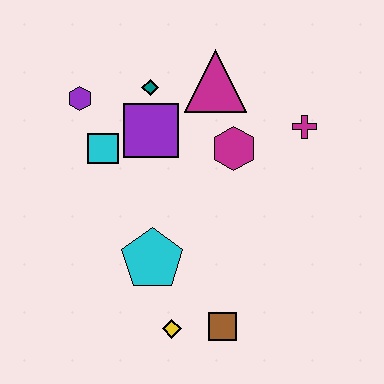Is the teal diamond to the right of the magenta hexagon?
No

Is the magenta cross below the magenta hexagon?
No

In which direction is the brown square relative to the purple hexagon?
The brown square is below the purple hexagon.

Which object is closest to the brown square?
The yellow diamond is closest to the brown square.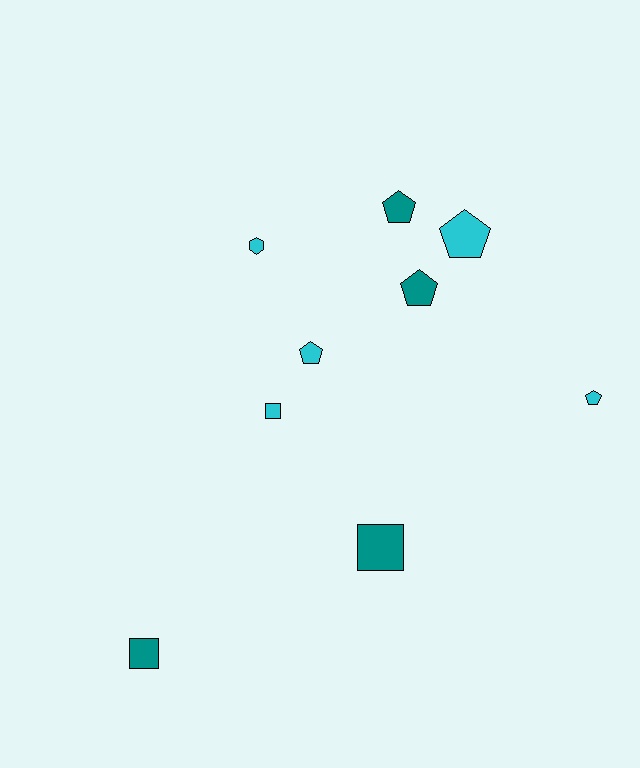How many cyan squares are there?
There is 1 cyan square.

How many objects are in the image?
There are 9 objects.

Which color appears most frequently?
Cyan, with 5 objects.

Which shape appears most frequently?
Pentagon, with 5 objects.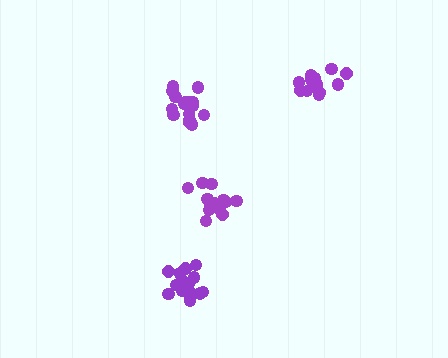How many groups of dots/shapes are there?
There are 4 groups.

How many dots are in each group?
Group 1: 18 dots, Group 2: 14 dots, Group 3: 16 dots, Group 4: 15 dots (63 total).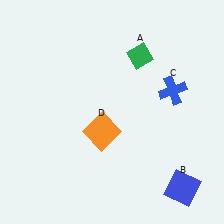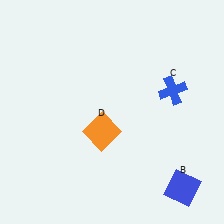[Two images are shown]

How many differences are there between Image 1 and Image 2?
There is 1 difference between the two images.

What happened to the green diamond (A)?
The green diamond (A) was removed in Image 2. It was in the top-right area of Image 1.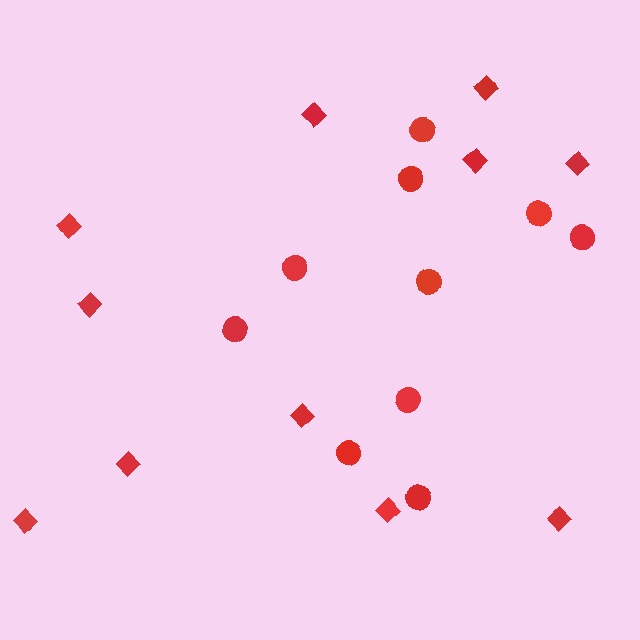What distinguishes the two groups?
There are 2 groups: one group of diamonds (11) and one group of circles (10).